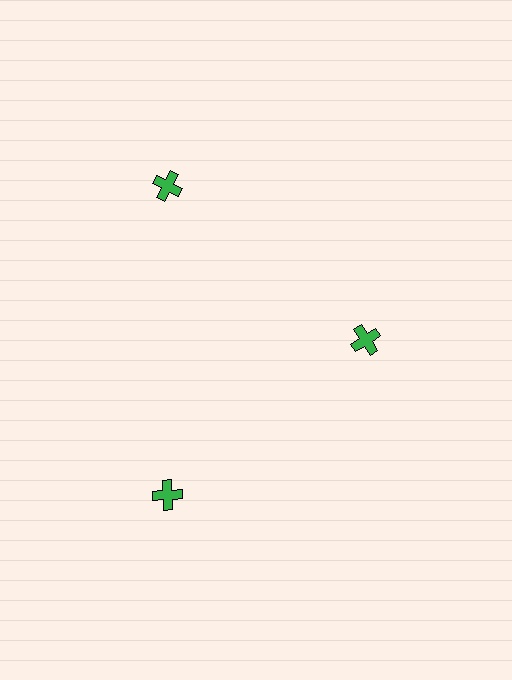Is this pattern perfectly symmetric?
No. The 3 green crosses are arranged in a ring, but one element near the 3 o'clock position is pulled inward toward the center, breaking the 3-fold rotational symmetry.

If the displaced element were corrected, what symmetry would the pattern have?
It would have 3-fold rotational symmetry — the pattern would map onto itself every 120 degrees.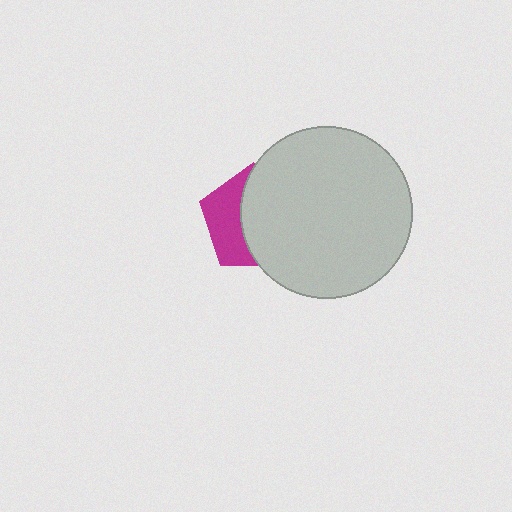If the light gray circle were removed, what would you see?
You would see the complete magenta pentagon.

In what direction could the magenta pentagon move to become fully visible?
The magenta pentagon could move left. That would shift it out from behind the light gray circle entirely.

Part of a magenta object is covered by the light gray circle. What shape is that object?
It is a pentagon.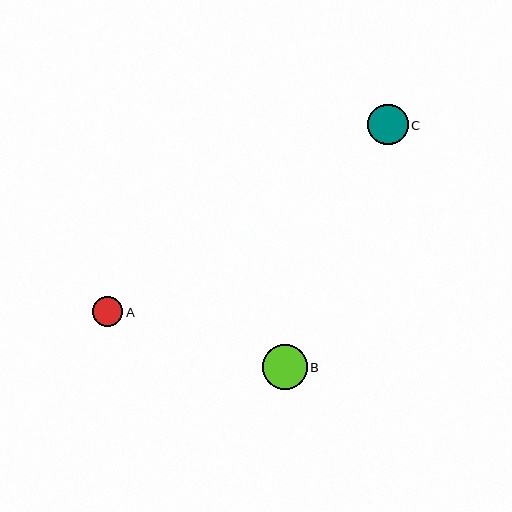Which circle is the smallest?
Circle A is the smallest with a size of approximately 30 pixels.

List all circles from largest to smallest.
From largest to smallest: B, C, A.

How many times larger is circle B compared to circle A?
Circle B is approximately 1.5 times the size of circle A.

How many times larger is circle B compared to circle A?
Circle B is approximately 1.5 times the size of circle A.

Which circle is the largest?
Circle B is the largest with a size of approximately 45 pixels.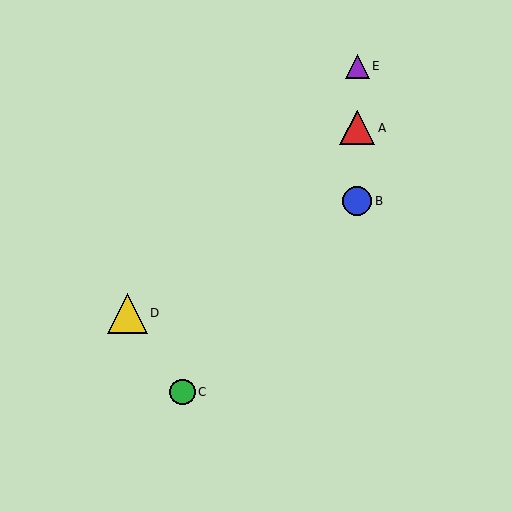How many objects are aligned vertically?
3 objects (A, B, E) are aligned vertically.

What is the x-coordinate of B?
Object B is at x≈357.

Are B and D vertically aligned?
No, B is at x≈357 and D is at x≈127.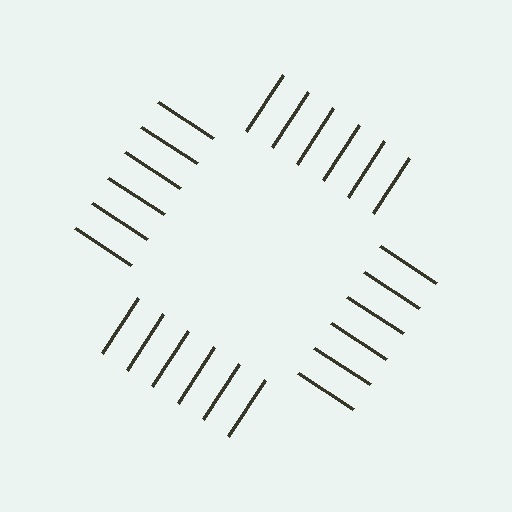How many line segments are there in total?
24 — 6 along each of the 4 edges.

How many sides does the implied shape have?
4 sides — the line-ends trace a square.